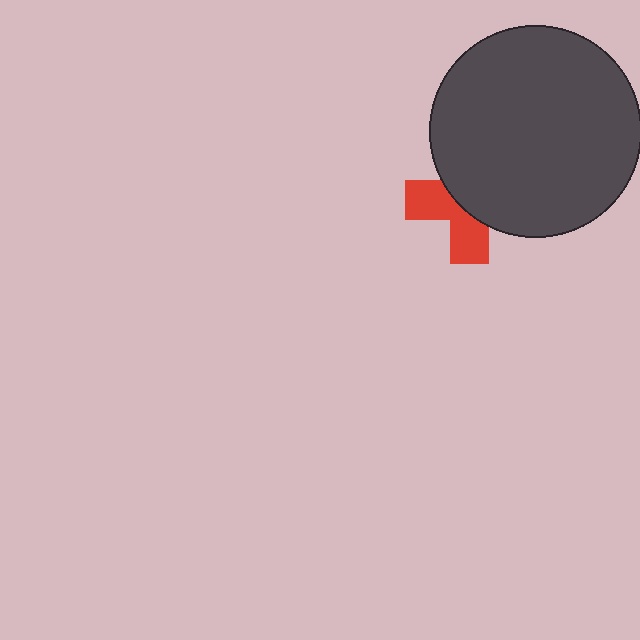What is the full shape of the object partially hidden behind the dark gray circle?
The partially hidden object is a red cross.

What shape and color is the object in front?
The object in front is a dark gray circle.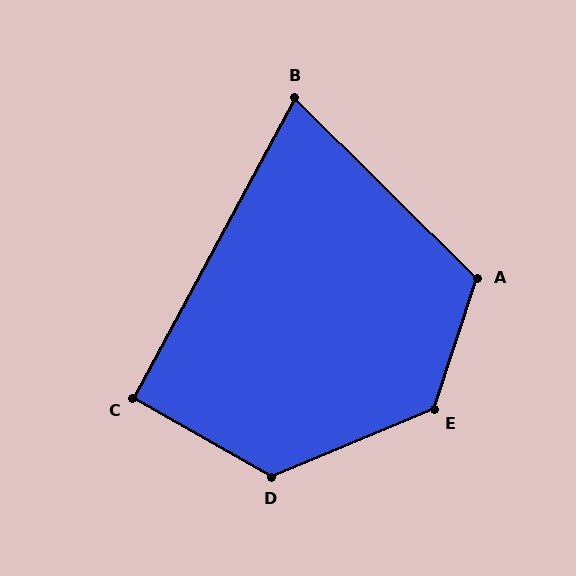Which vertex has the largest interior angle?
E, at approximately 131 degrees.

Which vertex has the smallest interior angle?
B, at approximately 74 degrees.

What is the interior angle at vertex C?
Approximately 92 degrees (approximately right).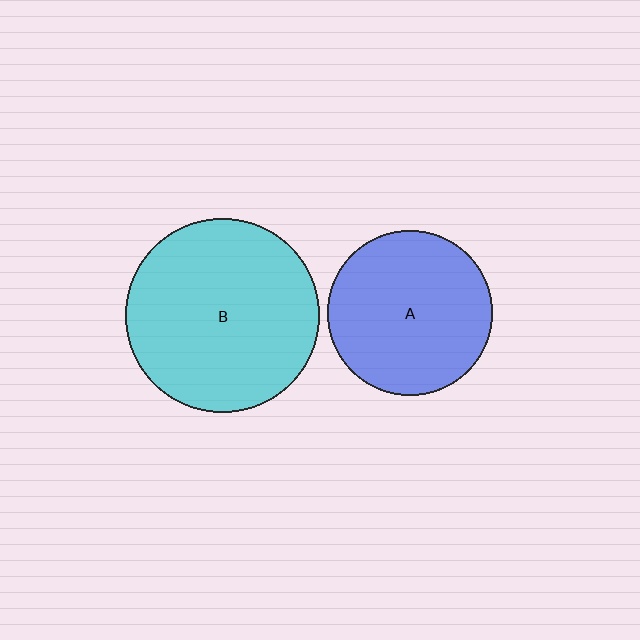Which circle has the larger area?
Circle B (cyan).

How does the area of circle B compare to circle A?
Approximately 1.4 times.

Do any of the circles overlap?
No, none of the circles overlap.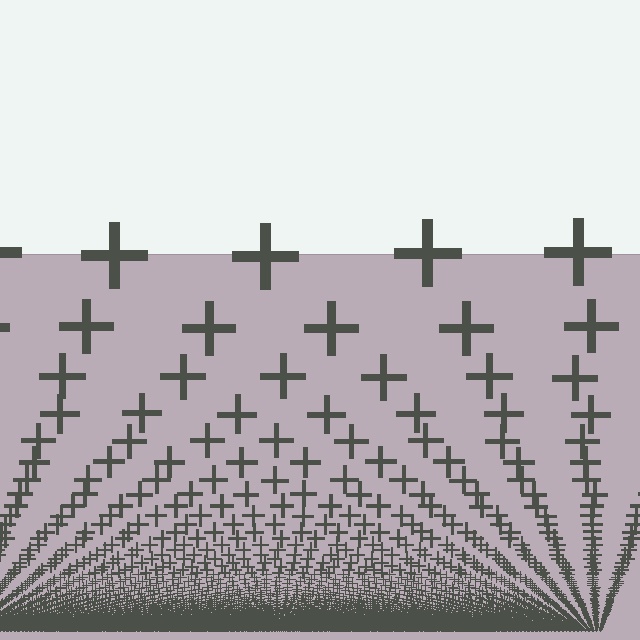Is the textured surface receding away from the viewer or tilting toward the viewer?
The surface appears to tilt toward the viewer. Texture elements get larger and sparser toward the top.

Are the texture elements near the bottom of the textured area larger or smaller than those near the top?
Smaller. The gradient is inverted — elements near the bottom are smaller and denser.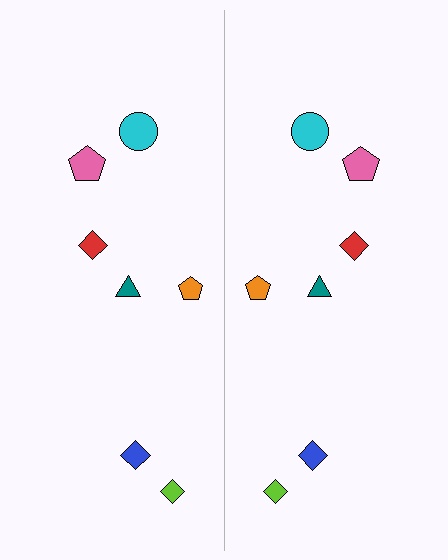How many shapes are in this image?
There are 14 shapes in this image.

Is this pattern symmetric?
Yes, this pattern has bilateral (reflection) symmetry.